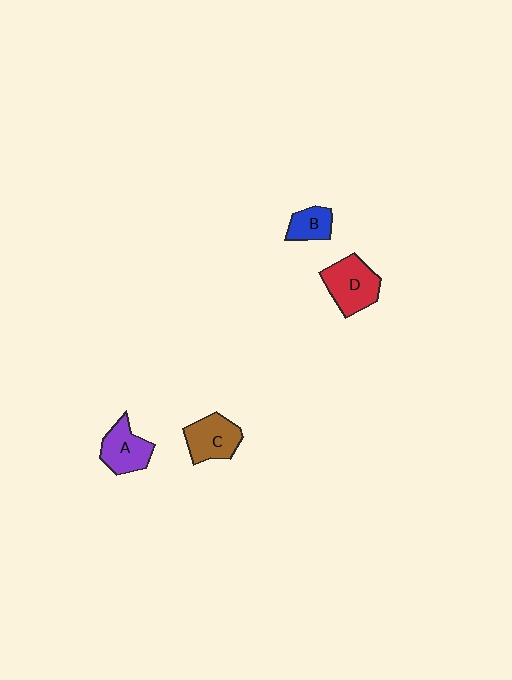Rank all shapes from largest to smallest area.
From largest to smallest: D (red), C (brown), A (purple), B (blue).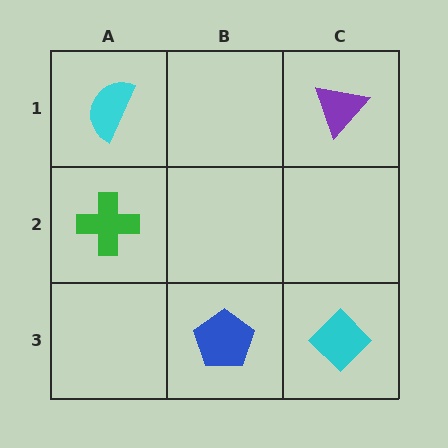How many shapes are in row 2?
1 shape.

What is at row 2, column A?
A green cross.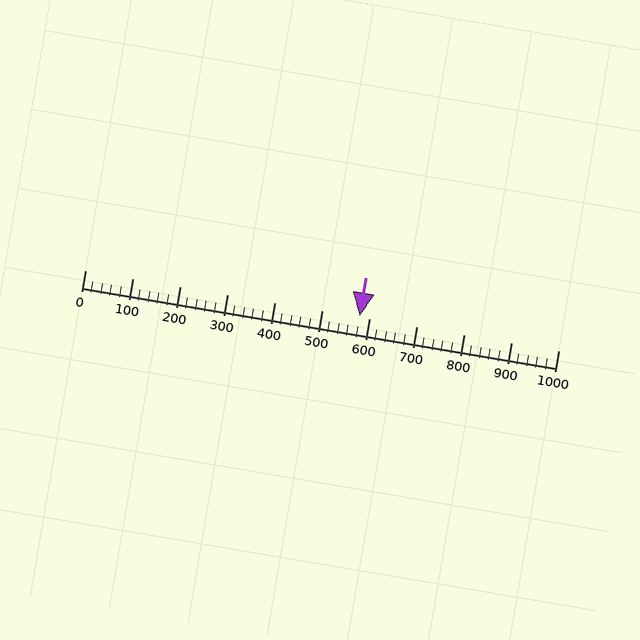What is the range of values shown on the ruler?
The ruler shows values from 0 to 1000.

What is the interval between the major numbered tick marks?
The major tick marks are spaced 100 units apart.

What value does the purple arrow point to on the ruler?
The purple arrow points to approximately 580.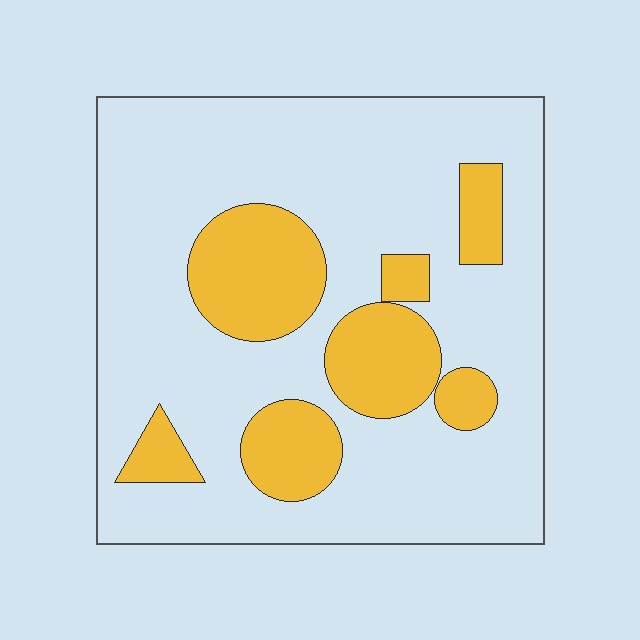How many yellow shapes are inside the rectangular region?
7.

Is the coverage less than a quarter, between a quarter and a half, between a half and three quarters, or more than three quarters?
Less than a quarter.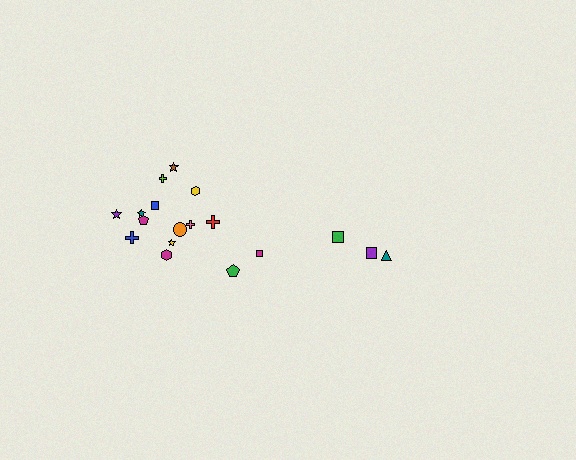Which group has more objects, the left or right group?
The left group.